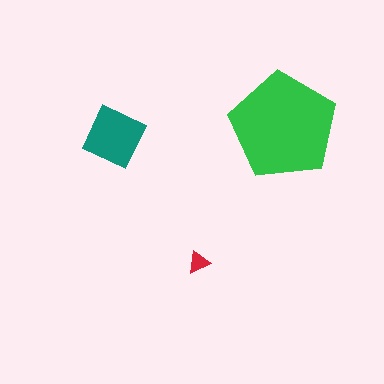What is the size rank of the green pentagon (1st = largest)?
1st.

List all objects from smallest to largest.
The red triangle, the teal diamond, the green pentagon.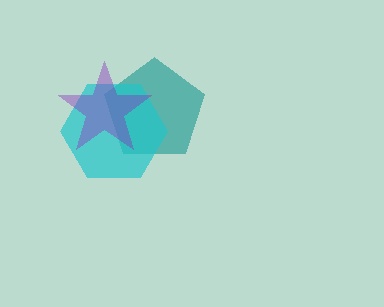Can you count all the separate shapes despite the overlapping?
Yes, there are 3 separate shapes.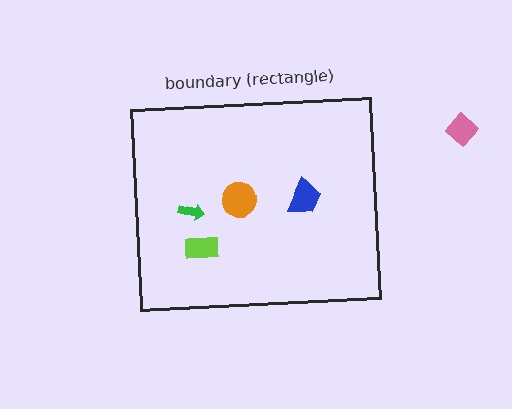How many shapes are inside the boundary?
4 inside, 1 outside.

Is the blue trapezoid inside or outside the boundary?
Inside.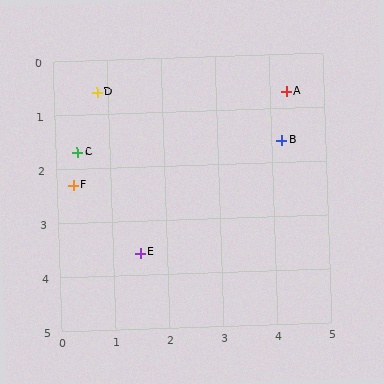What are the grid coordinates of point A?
Point A is at approximately (4.3, 0.7).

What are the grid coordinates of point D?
Point D is at approximately (0.8, 0.6).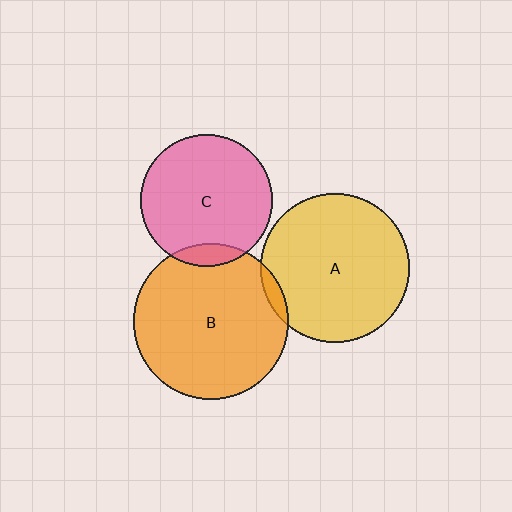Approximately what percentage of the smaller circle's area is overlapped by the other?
Approximately 5%.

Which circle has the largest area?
Circle B (orange).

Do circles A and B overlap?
Yes.